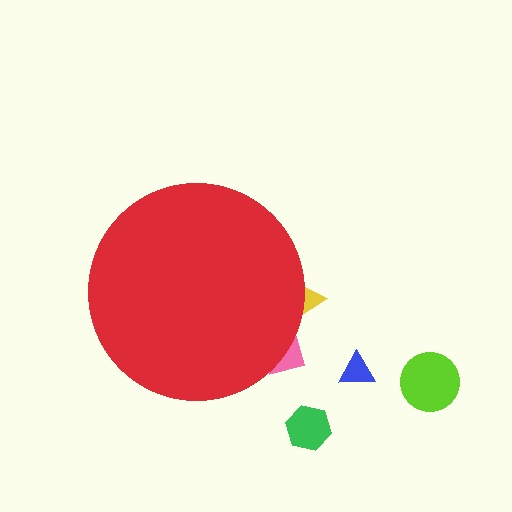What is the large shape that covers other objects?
A red circle.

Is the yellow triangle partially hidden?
Yes, the yellow triangle is partially hidden behind the red circle.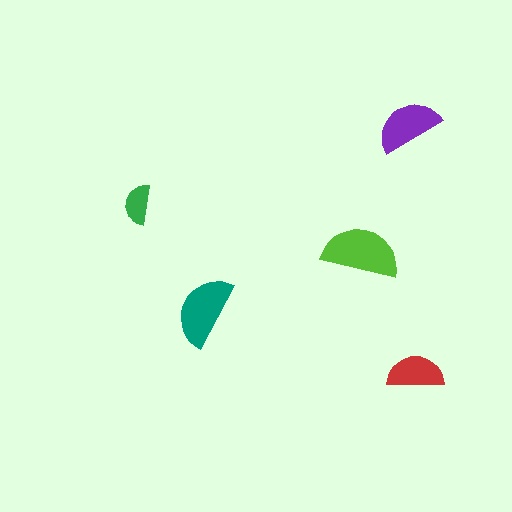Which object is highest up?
The purple semicircle is topmost.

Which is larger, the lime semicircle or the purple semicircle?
The lime one.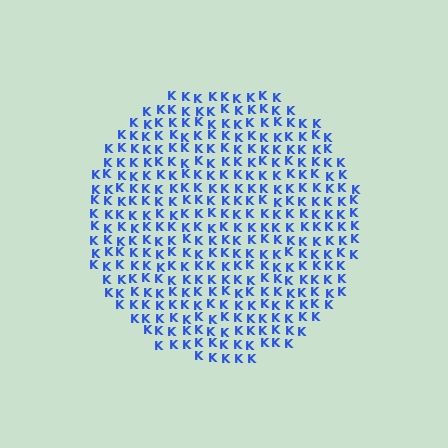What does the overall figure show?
The overall figure shows a circle.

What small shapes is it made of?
It is made of small letter K's.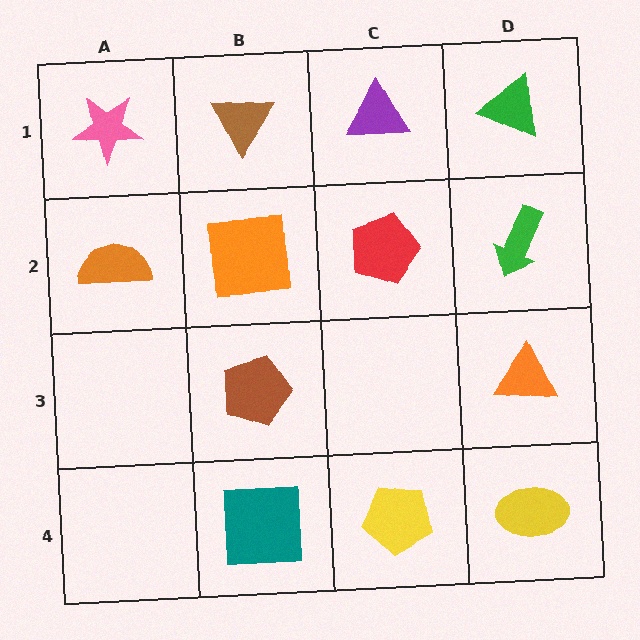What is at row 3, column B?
A brown pentagon.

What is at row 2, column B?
An orange square.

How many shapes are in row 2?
4 shapes.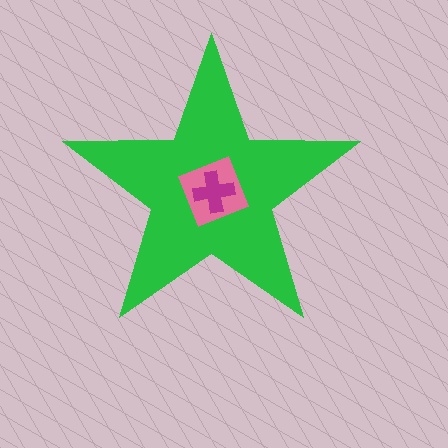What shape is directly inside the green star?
The pink square.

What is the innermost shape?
The magenta cross.